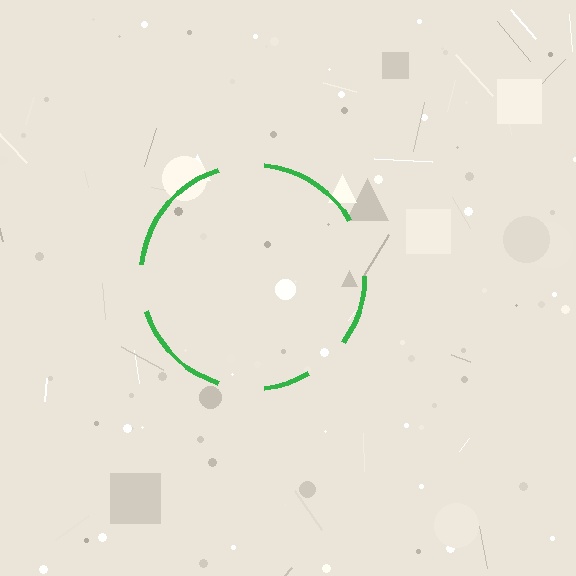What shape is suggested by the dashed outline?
The dashed outline suggests a circle.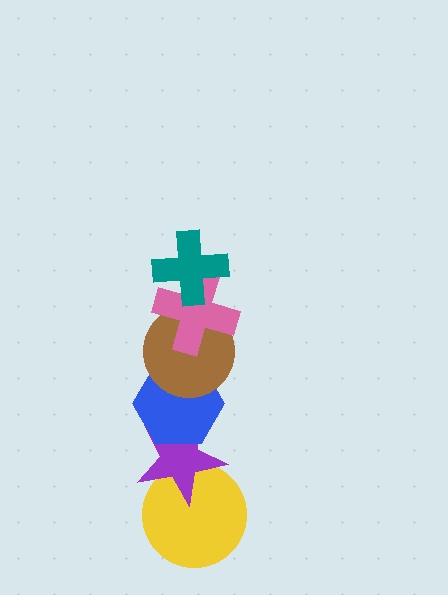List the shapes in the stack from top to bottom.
From top to bottom: the teal cross, the pink cross, the brown circle, the blue hexagon, the purple star, the yellow circle.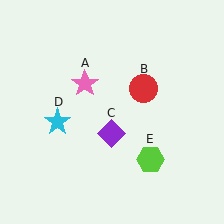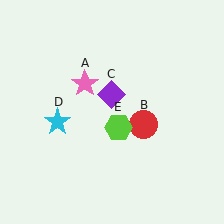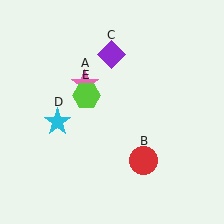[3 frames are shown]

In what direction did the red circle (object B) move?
The red circle (object B) moved down.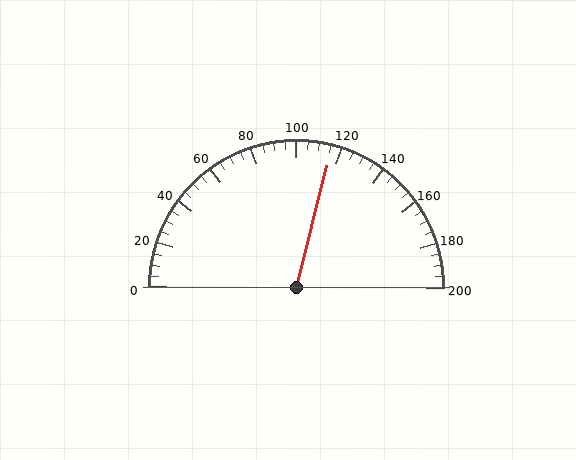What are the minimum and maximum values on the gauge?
The gauge ranges from 0 to 200.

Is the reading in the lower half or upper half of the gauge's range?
The reading is in the upper half of the range (0 to 200).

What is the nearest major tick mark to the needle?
The nearest major tick mark is 120.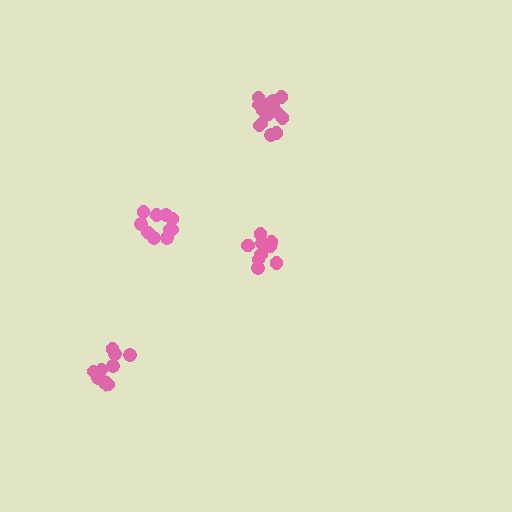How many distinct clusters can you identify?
There are 4 distinct clusters.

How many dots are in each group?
Group 1: 14 dots, Group 2: 10 dots, Group 3: 9 dots, Group 4: 9 dots (42 total).